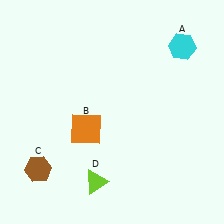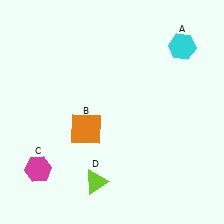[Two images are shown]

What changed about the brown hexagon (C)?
In Image 1, C is brown. In Image 2, it changed to magenta.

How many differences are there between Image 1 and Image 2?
There is 1 difference between the two images.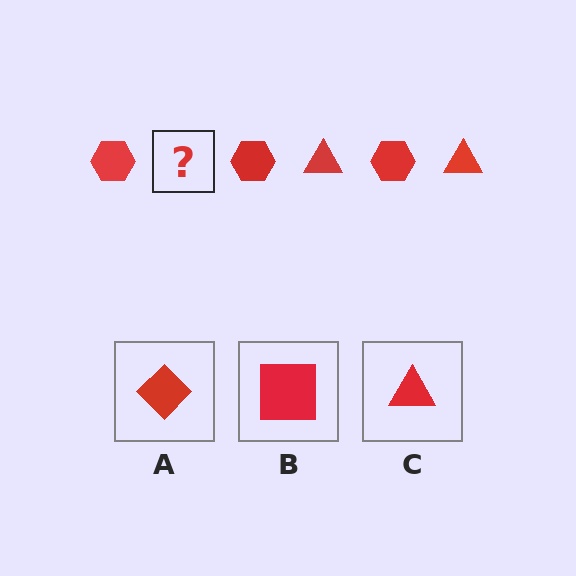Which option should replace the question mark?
Option C.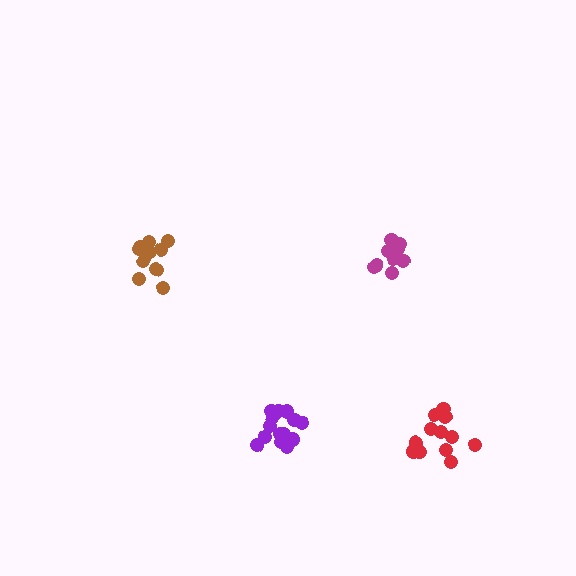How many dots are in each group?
Group 1: 10 dots, Group 2: 10 dots, Group 3: 16 dots, Group 4: 12 dots (48 total).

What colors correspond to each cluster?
The clusters are colored: brown, magenta, purple, red.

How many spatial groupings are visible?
There are 4 spatial groupings.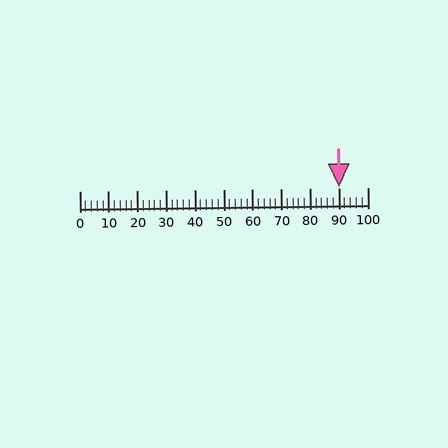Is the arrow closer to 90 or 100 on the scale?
The arrow is closer to 90.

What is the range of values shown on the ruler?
The ruler shows values from 0 to 100.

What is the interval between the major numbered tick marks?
The major tick marks are spaced 10 units apart.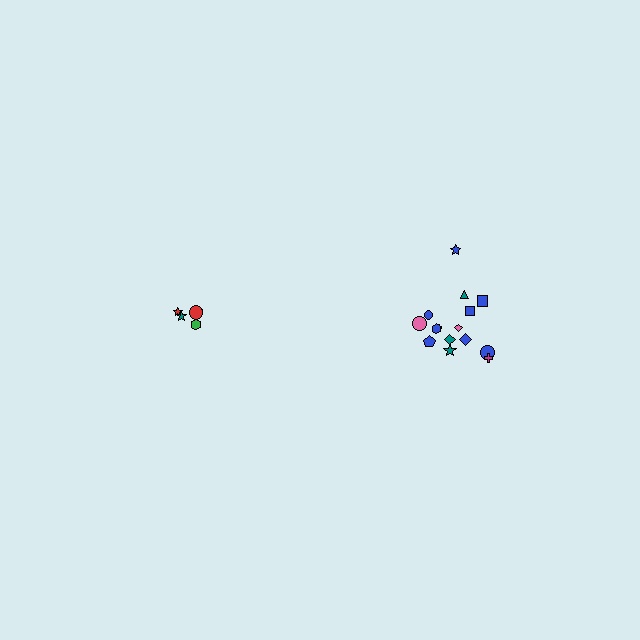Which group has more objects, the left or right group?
The right group.